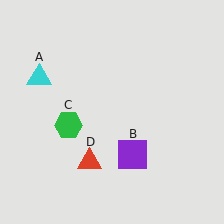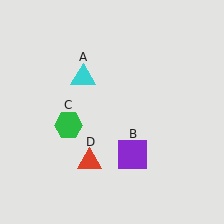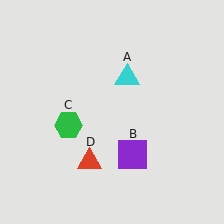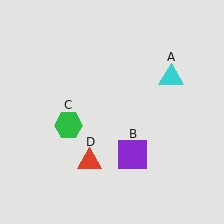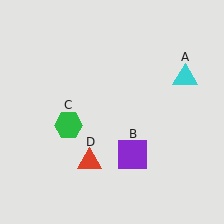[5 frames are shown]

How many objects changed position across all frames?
1 object changed position: cyan triangle (object A).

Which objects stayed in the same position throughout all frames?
Purple square (object B) and green hexagon (object C) and red triangle (object D) remained stationary.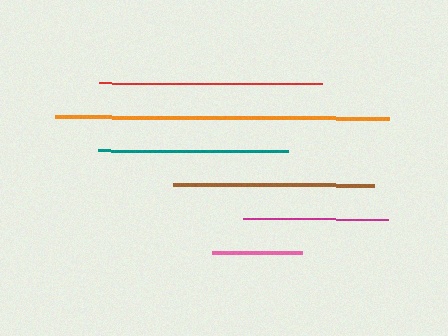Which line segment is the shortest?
The pink line is the shortest at approximately 90 pixels.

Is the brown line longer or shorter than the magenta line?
The brown line is longer than the magenta line.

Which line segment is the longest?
The orange line is the longest at approximately 335 pixels.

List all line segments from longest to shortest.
From longest to shortest: orange, red, brown, teal, magenta, pink.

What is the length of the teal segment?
The teal segment is approximately 189 pixels long.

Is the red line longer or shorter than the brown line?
The red line is longer than the brown line.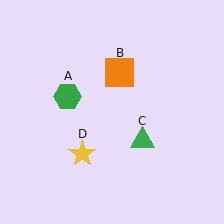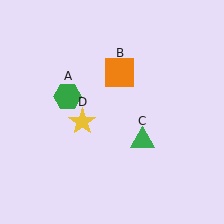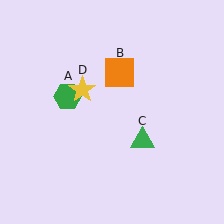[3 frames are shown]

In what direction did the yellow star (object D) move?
The yellow star (object D) moved up.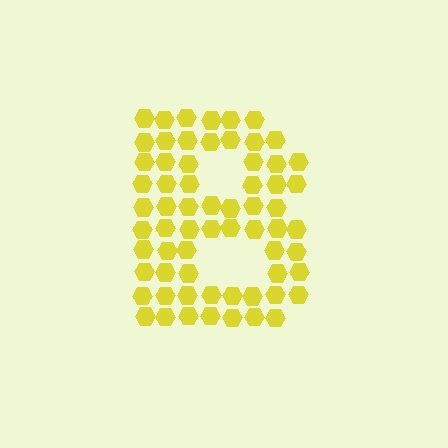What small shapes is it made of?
It is made of small hexagons.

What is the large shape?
The large shape is the letter B.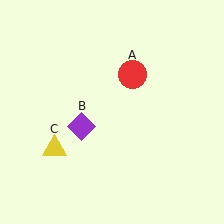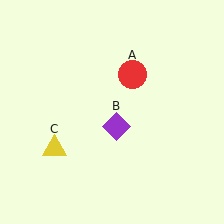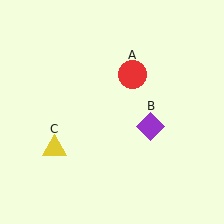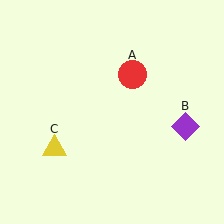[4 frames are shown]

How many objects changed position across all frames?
1 object changed position: purple diamond (object B).